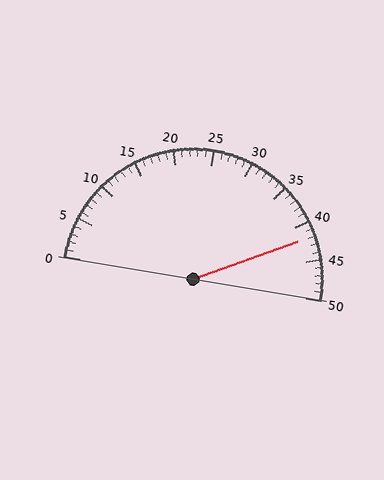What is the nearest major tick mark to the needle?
The nearest major tick mark is 40.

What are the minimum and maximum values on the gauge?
The gauge ranges from 0 to 50.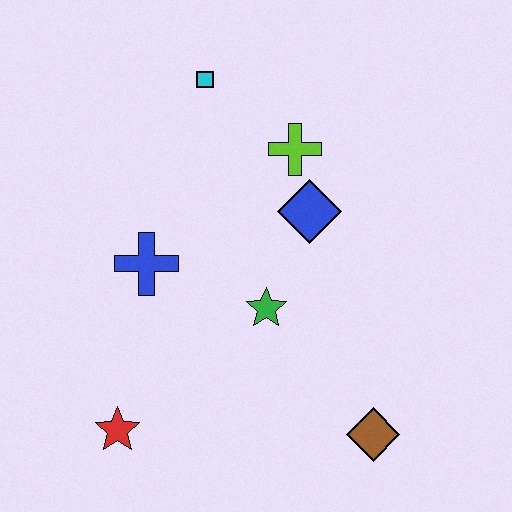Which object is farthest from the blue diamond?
The red star is farthest from the blue diamond.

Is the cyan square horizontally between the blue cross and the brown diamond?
Yes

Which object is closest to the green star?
The blue diamond is closest to the green star.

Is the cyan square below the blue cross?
No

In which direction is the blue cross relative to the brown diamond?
The blue cross is to the left of the brown diamond.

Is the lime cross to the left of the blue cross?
No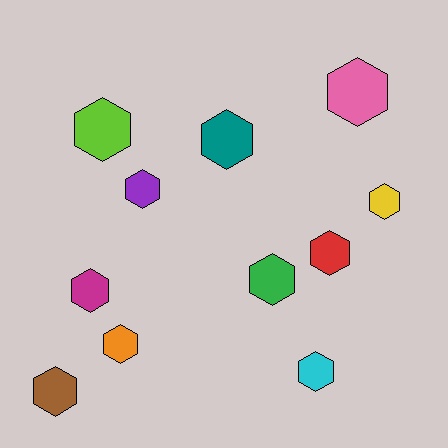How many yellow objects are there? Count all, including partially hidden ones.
There is 1 yellow object.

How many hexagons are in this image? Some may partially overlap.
There are 11 hexagons.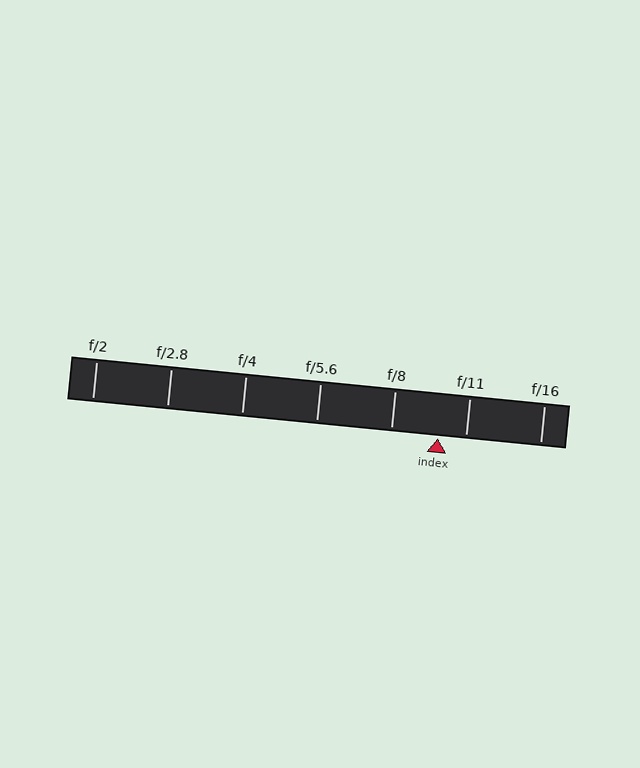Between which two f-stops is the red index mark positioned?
The index mark is between f/8 and f/11.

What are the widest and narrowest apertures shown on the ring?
The widest aperture shown is f/2 and the narrowest is f/16.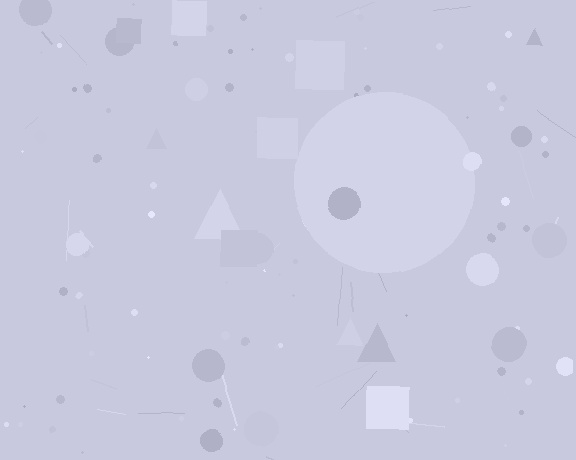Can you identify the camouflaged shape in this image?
The camouflaged shape is a circle.